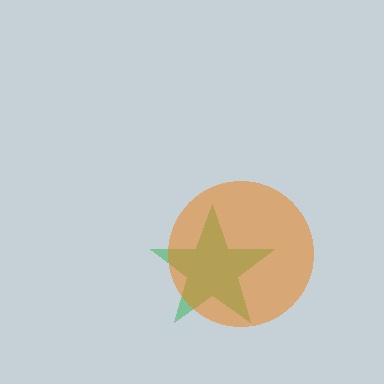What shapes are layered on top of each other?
The layered shapes are: a green star, an orange circle.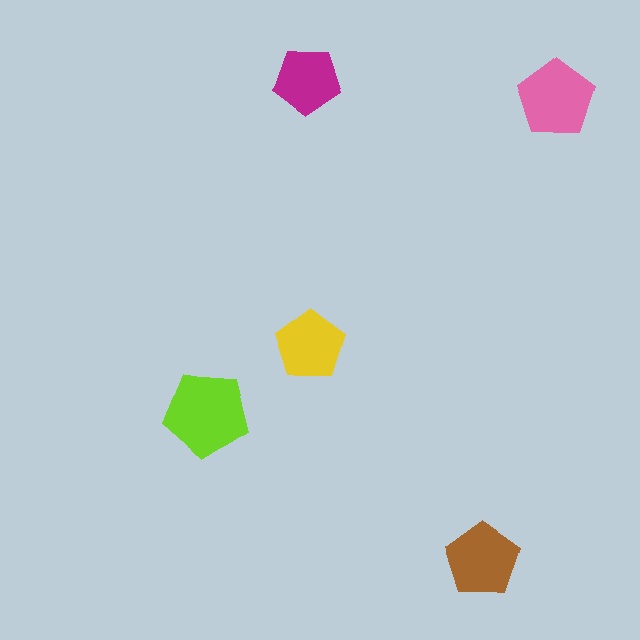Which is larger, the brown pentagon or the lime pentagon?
The lime one.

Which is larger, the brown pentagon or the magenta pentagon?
The brown one.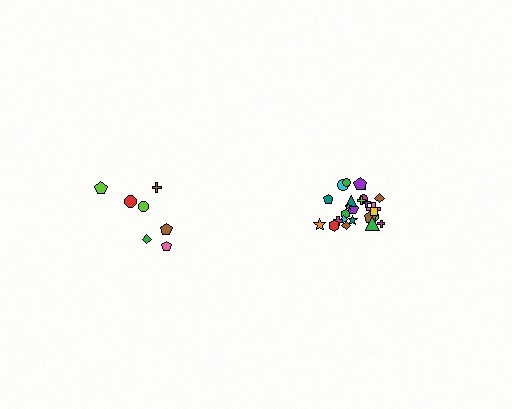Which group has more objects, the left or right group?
The right group.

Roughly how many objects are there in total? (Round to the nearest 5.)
Roughly 30 objects in total.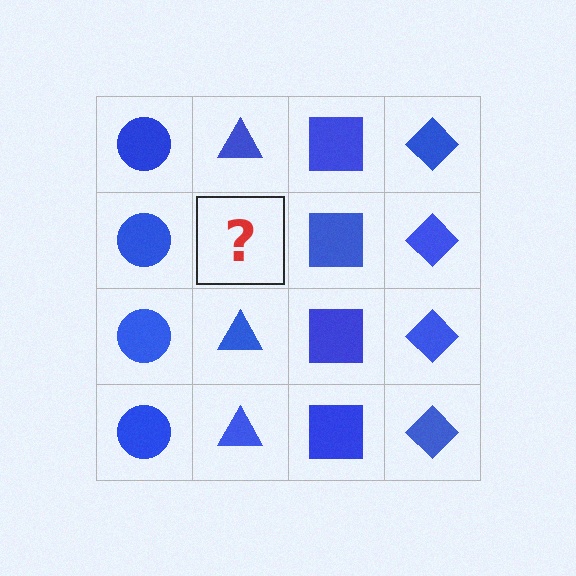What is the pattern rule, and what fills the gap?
The rule is that each column has a consistent shape. The gap should be filled with a blue triangle.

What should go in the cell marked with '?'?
The missing cell should contain a blue triangle.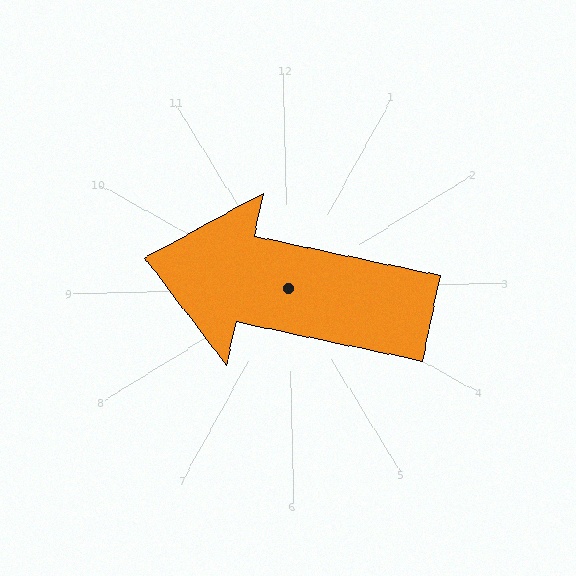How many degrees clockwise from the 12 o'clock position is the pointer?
Approximately 283 degrees.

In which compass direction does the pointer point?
West.